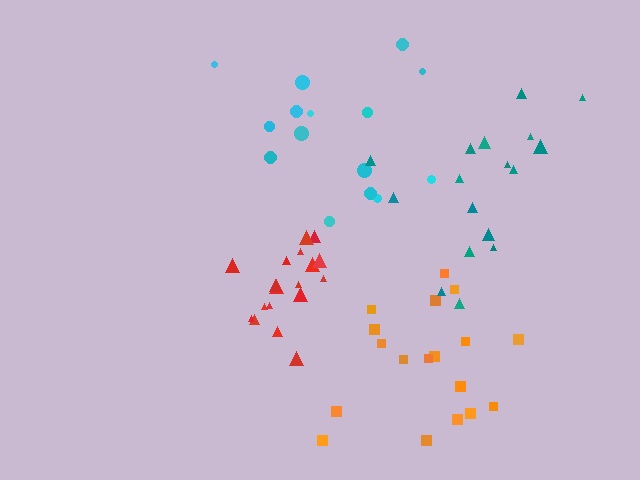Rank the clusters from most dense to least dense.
red, orange, teal, cyan.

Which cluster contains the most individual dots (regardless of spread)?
Red (18).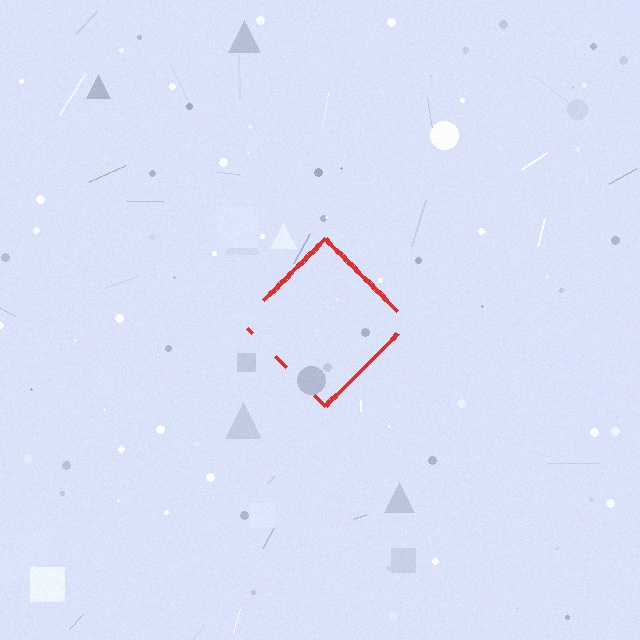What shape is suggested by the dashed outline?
The dashed outline suggests a diamond.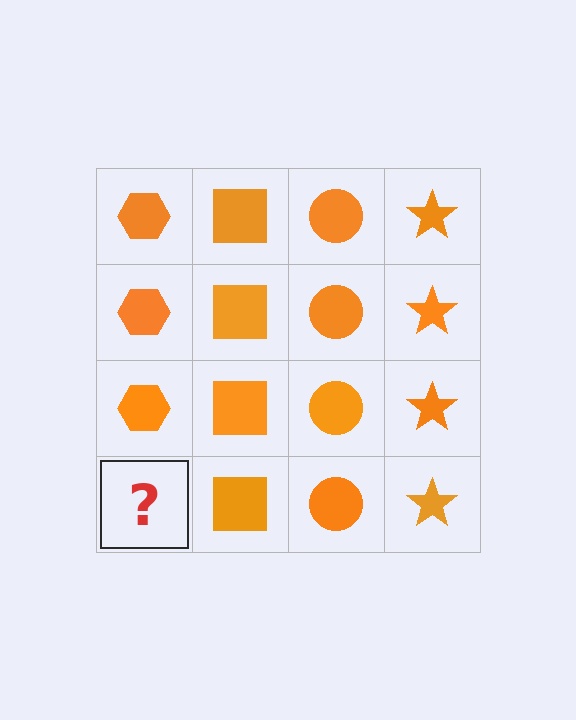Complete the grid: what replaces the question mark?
The question mark should be replaced with an orange hexagon.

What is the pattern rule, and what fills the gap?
The rule is that each column has a consistent shape. The gap should be filled with an orange hexagon.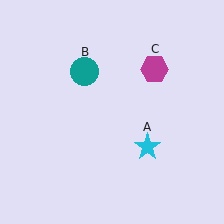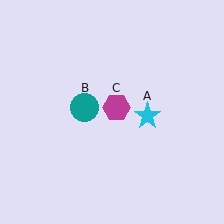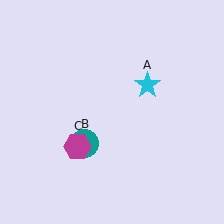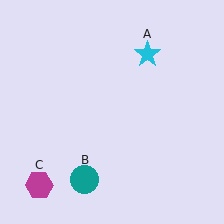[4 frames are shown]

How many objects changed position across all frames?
3 objects changed position: cyan star (object A), teal circle (object B), magenta hexagon (object C).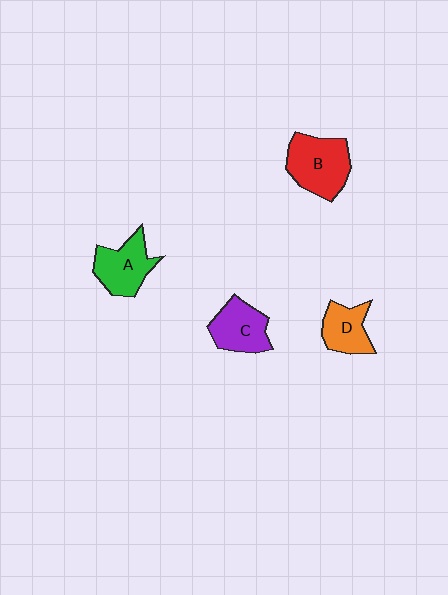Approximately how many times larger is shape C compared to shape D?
Approximately 1.2 times.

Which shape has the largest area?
Shape B (red).